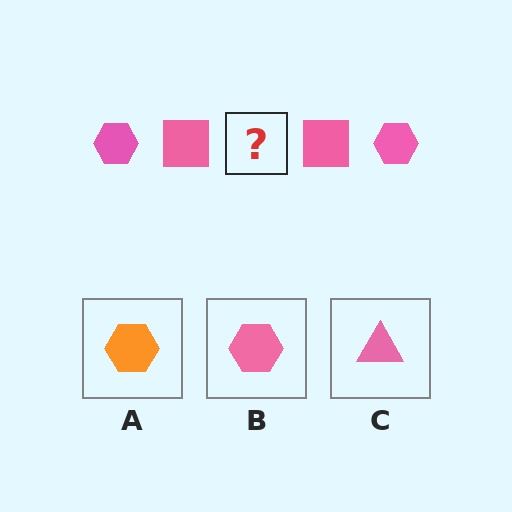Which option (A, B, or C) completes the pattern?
B.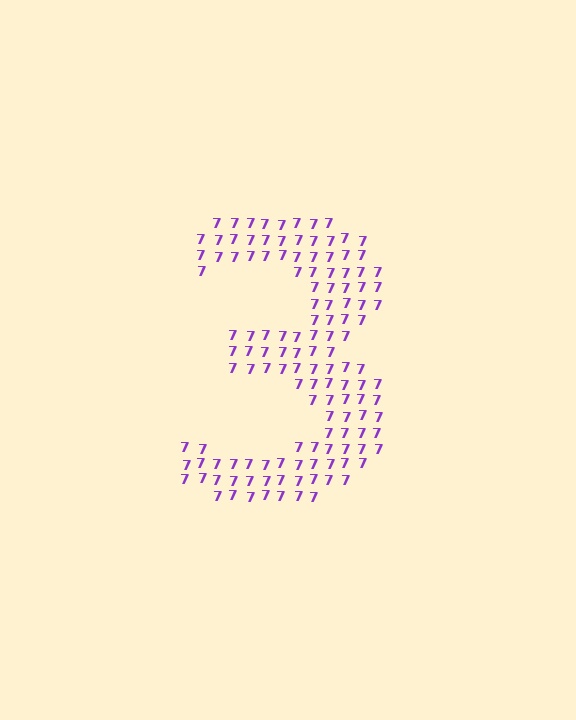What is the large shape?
The large shape is the digit 3.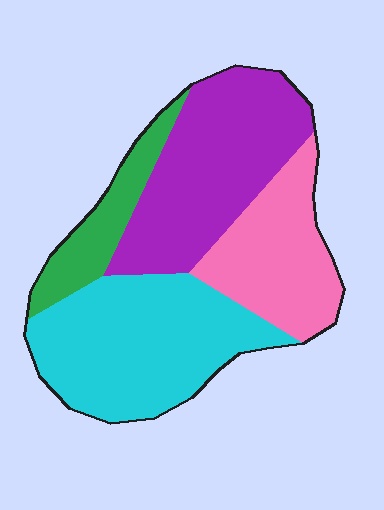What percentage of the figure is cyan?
Cyan covers 35% of the figure.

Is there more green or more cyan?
Cyan.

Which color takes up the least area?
Green, at roughly 10%.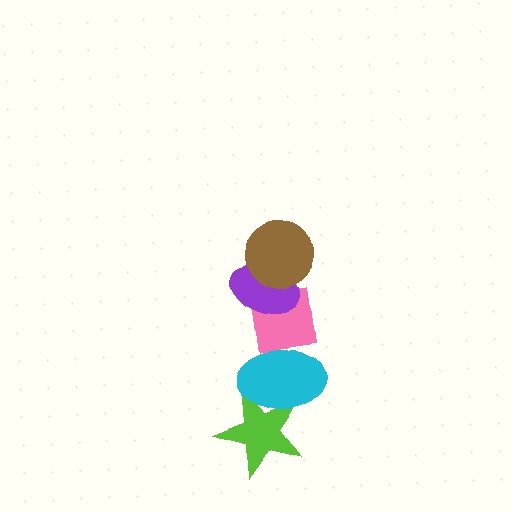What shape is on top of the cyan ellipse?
The pink square is on top of the cyan ellipse.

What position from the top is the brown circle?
The brown circle is 1st from the top.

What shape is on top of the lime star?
The cyan ellipse is on top of the lime star.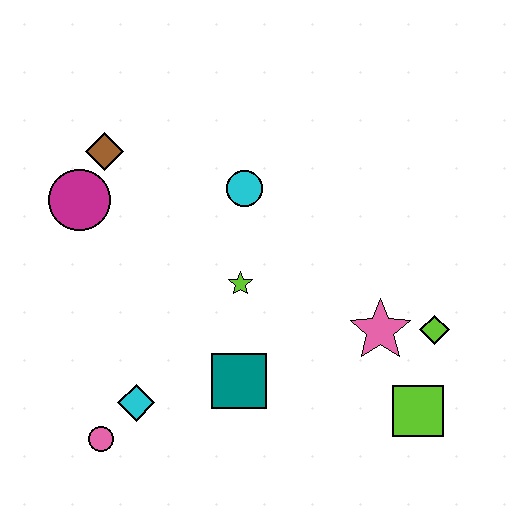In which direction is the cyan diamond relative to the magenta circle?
The cyan diamond is below the magenta circle.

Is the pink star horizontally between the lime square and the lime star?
Yes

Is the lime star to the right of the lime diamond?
No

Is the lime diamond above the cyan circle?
No